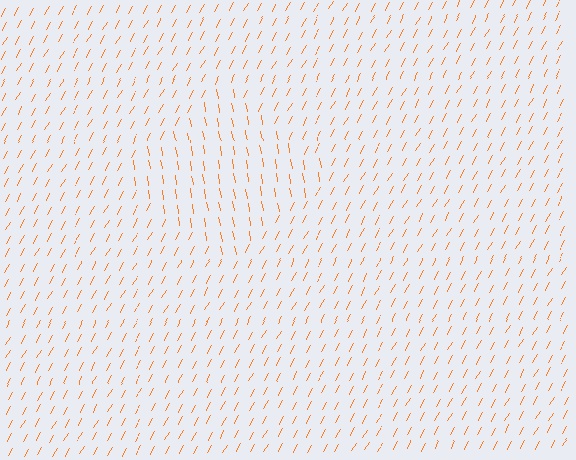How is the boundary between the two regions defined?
The boundary is defined purely by a change in line orientation (approximately 39 degrees difference). All lines are the same color and thickness.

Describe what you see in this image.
The image is filled with small orange line segments. A diamond region in the image has lines oriented differently from the surrounding lines, creating a visible texture boundary.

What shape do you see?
I see a diamond.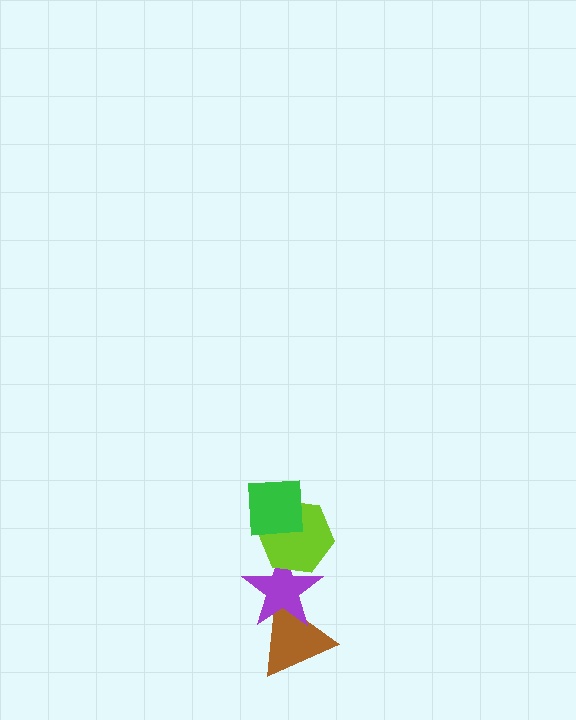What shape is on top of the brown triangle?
The purple star is on top of the brown triangle.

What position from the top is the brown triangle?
The brown triangle is 4th from the top.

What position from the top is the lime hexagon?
The lime hexagon is 2nd from the top.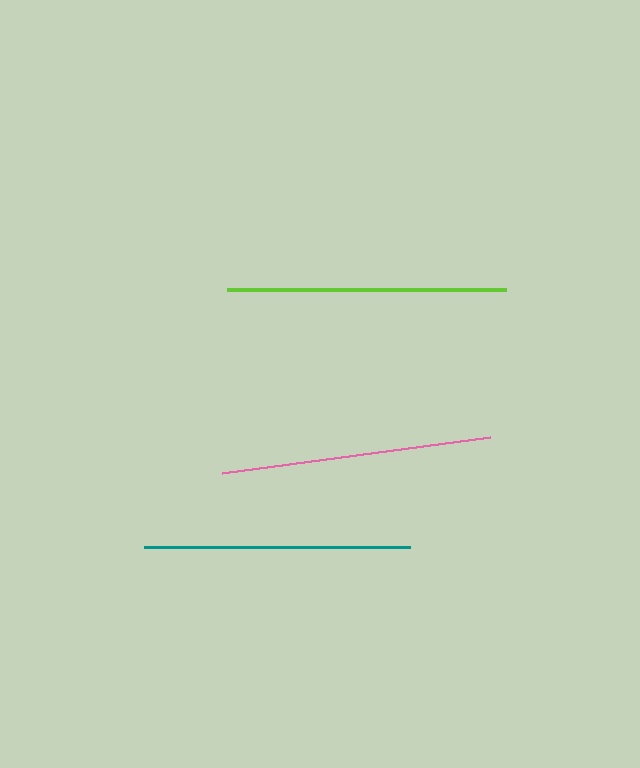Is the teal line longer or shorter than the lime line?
The lime line is longer than the teal line.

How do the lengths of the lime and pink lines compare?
The lime and pink lines are approximately the same length.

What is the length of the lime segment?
The lime segment is approximately 279 pixels long.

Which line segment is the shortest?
The teal line is the shortest at approximately 266 pixels.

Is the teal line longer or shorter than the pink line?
The pink line is longer than the teal line.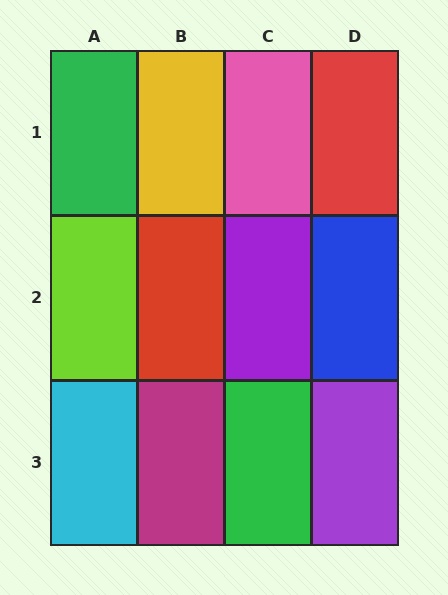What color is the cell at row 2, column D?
Blue.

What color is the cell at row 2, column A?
Lime.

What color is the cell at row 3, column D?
Purple.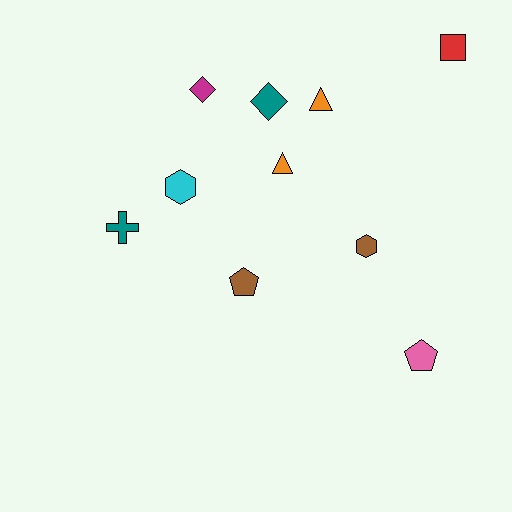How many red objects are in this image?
There is 1 red object.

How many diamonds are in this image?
There are 2 diamonds.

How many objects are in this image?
There are 10 objects.